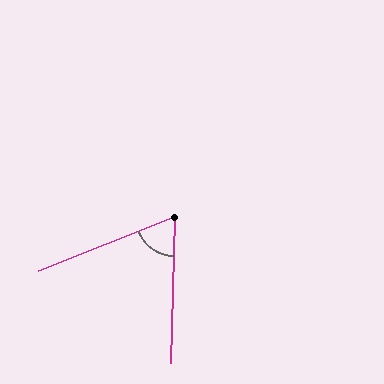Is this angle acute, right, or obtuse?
It is acute.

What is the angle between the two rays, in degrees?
Approximately 67 degrees.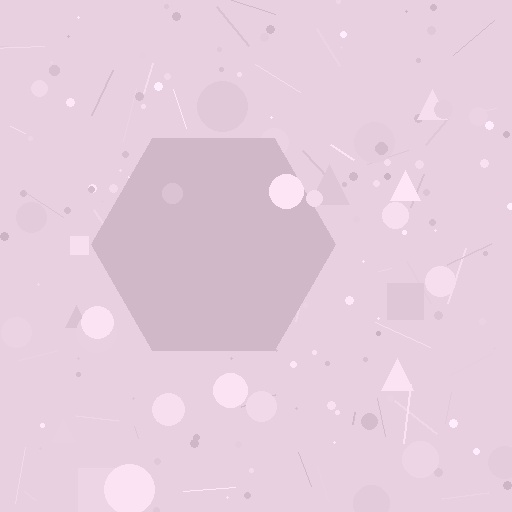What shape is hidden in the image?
A hexagon is hidden in the image.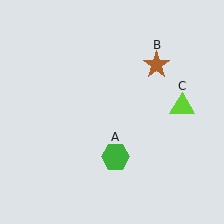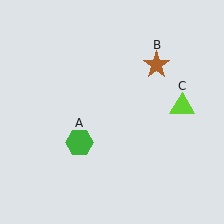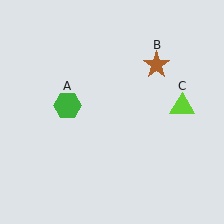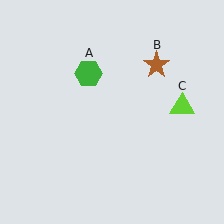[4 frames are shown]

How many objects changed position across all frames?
1 object changed position: green hexagon (object A).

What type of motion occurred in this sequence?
The green hexagon (object A) rotated clockwise around the center of the scene.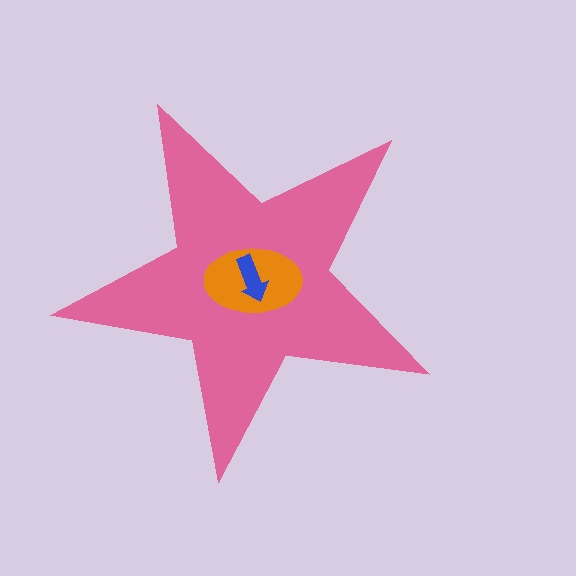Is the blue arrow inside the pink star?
Yes.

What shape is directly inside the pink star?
The orange ellipse.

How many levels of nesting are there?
3.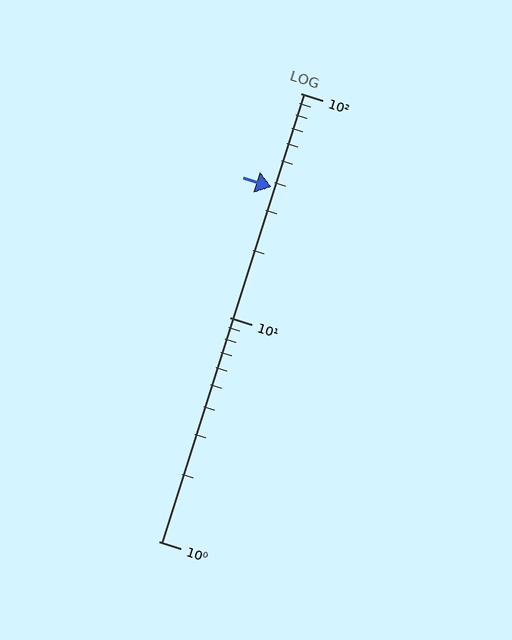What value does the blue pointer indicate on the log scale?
The pointer indicates approximately 38.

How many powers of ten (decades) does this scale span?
The scale spans 2 decades, from 1 to 100.